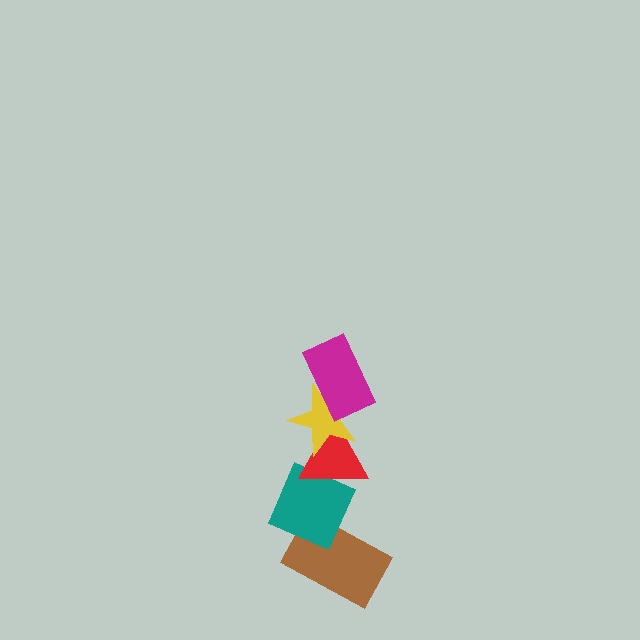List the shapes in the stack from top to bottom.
From top to bottom: the magenta rectangle, the yellow star, the red triangle, the teal diamond, the brown rectangle.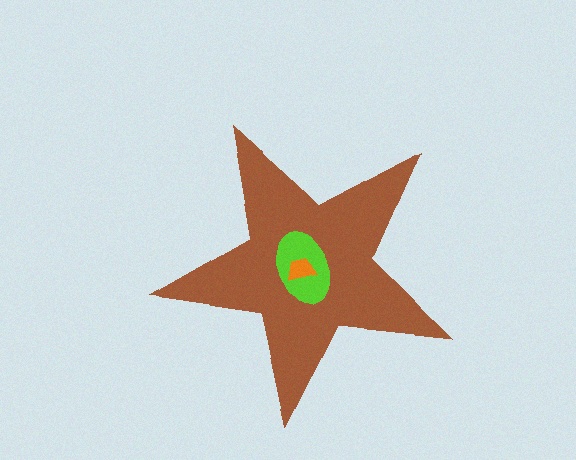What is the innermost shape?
The orange trapezoid.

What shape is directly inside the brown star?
The lime ellipse.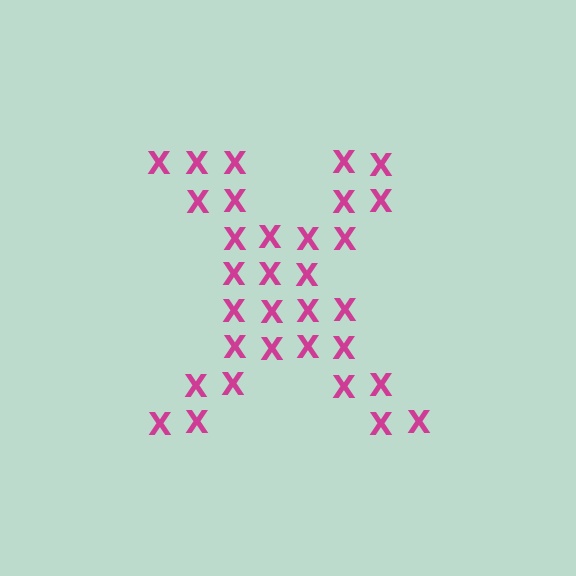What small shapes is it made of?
It is made of small letter X's.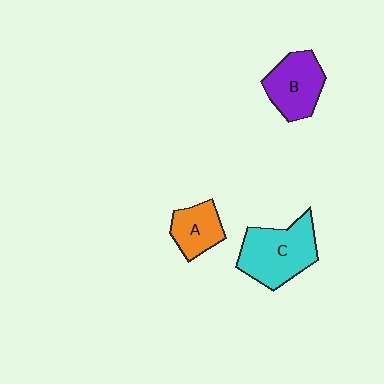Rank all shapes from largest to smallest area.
From largest to smallest: C (cyan), B (purple), A (orange).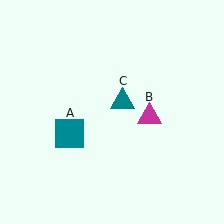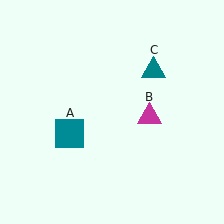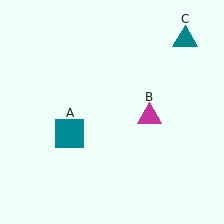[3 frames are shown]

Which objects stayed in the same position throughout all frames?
Teal square (object A) and magenta triangle (object B) remained stationary.